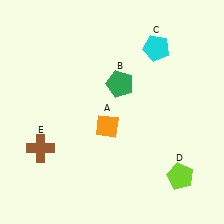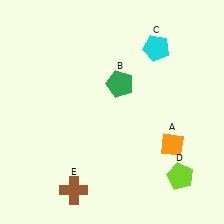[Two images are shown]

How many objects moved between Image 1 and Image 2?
2 objects moved between the two images.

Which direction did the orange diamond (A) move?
The orange diamond (A) moved right.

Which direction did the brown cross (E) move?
The brown cross (E) moved down.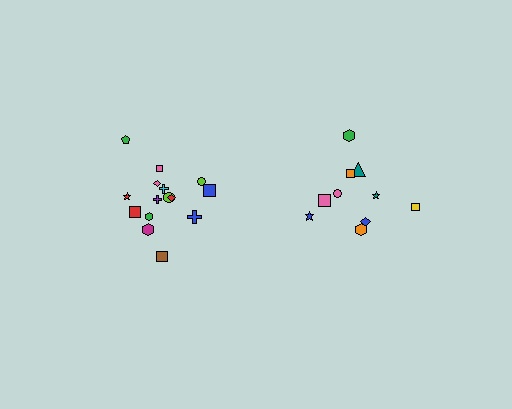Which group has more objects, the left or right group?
The left group.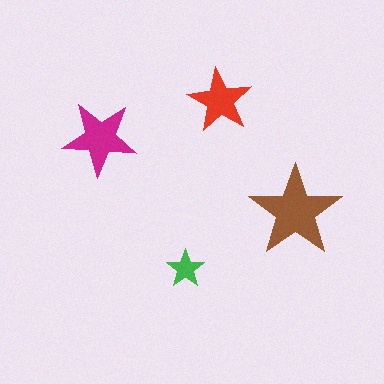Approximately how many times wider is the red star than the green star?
About 1.5 times wider.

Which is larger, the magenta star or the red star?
The magenta one.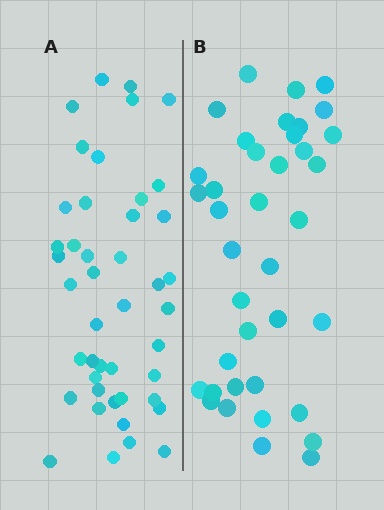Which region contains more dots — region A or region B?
Region A (the left region) has more dots.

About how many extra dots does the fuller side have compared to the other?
Region A has about 6 more dots than region B.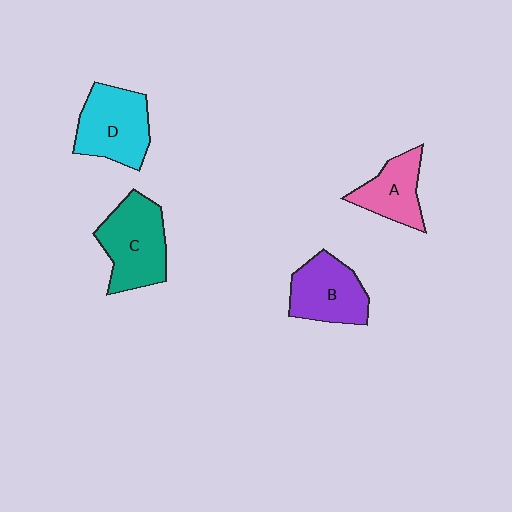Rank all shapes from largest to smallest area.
From largest to smallest: C (teal), D (cyan), B (purple), A (pink).